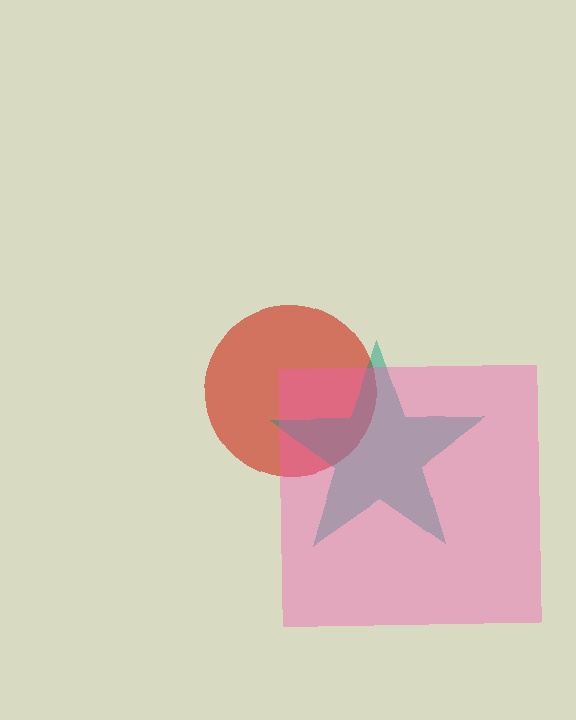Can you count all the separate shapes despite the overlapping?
Yes, there are 3 separate shapes.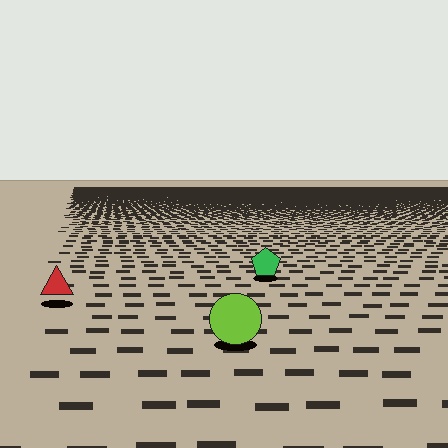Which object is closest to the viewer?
The lime circle is closest. The texture marks near it are larger and more spread out.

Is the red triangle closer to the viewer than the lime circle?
No. The lime circle is closer — you can tell from the texture gradient: the ground texture is coarser near it.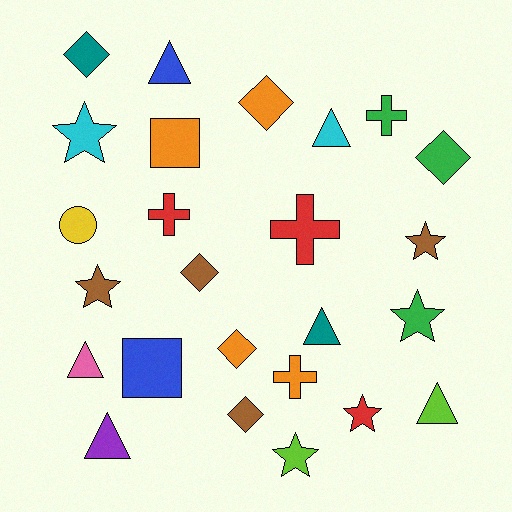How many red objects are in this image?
There are 3 red objects.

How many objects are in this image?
There are 25 objects.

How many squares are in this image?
There are 2 squares.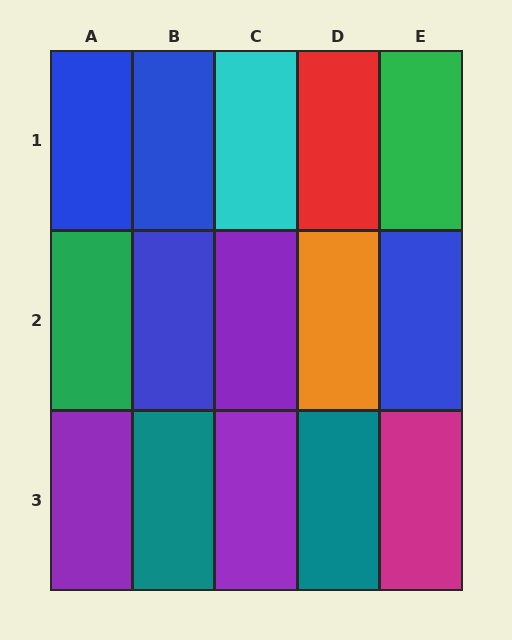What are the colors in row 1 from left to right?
Blue, blue, cyan, red, green.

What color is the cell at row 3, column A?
Purple.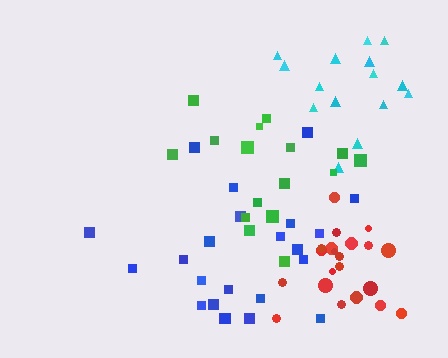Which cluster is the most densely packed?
Red.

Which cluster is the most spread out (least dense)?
Green.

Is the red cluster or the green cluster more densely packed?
Red.